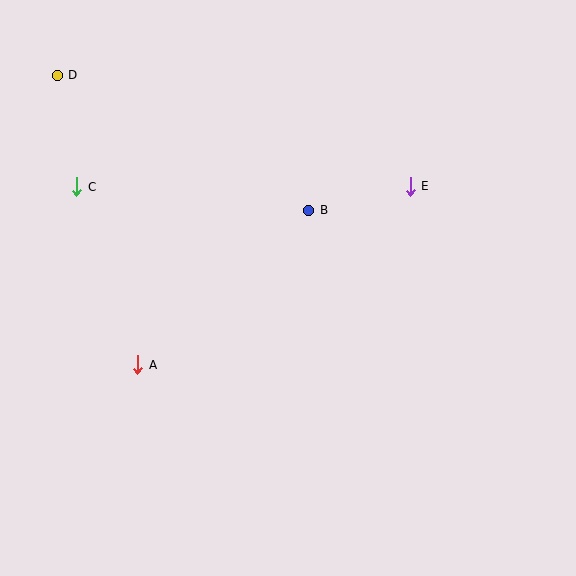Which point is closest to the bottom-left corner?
Point A is closest to the bottom-left corner.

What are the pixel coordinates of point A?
Point A is at (138, 365).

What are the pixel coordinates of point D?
Point D is at (57, 75).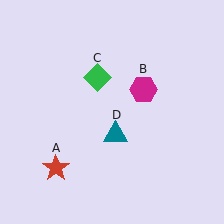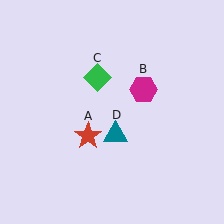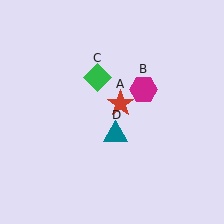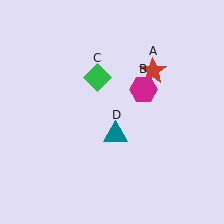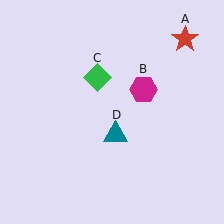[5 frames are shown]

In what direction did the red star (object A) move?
The red star (object A) moved up and to the right.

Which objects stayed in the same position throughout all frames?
Magenta hexagon (object B) and green diamond (object C) and teal triangle (object D) remained stationary.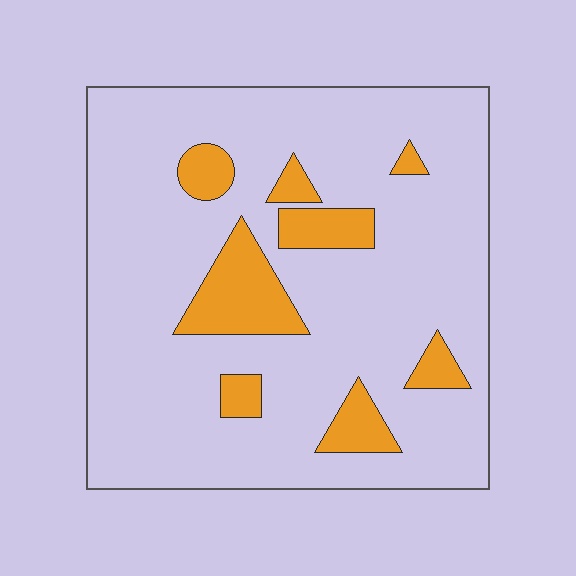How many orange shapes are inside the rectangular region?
8.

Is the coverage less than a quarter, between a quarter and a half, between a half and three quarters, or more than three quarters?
Less than a quarter.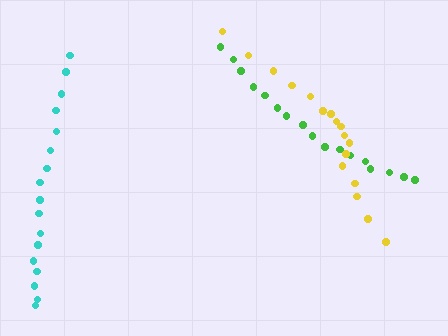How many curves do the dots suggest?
There are 3 distinct paths.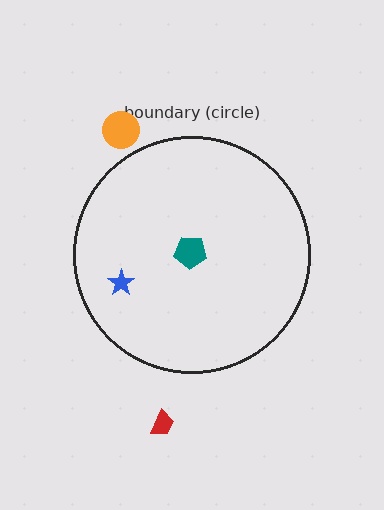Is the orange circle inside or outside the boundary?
Outside.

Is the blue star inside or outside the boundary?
Inside.